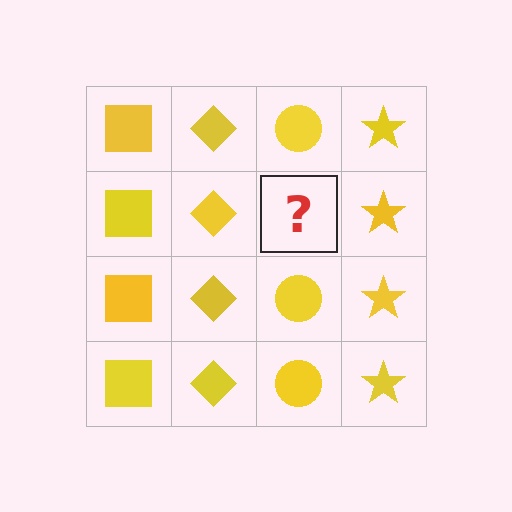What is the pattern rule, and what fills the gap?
The rule is that each column has a consistent shape. The gap should be filled with a yellow circle.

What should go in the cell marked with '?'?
The missing cell should contain a yellow circle.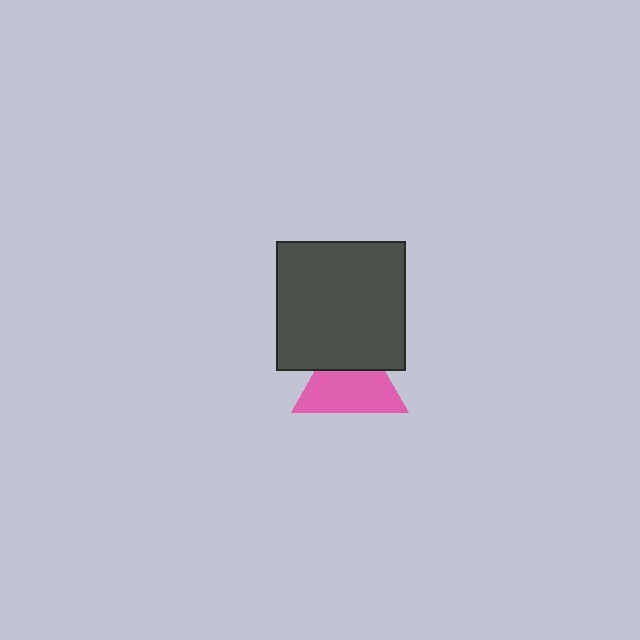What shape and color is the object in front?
The object in front is a dark gray square.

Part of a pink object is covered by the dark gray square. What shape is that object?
It is a triangle.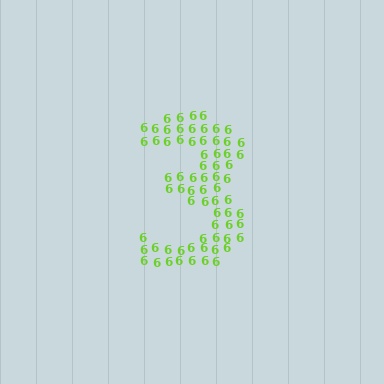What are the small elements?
The small elements are digit 6's.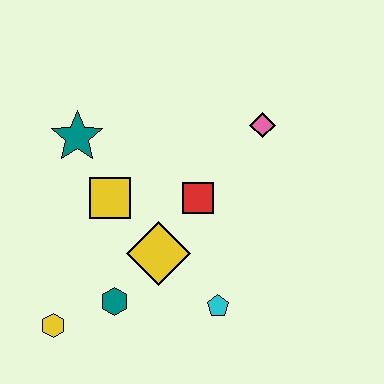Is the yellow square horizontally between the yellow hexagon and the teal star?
No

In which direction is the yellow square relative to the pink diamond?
The yellow square is to the left of the pink diamond.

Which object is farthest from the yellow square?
The pink diamond is farthest from the yellow square.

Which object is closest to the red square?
The yellow diamond is closest to the red square.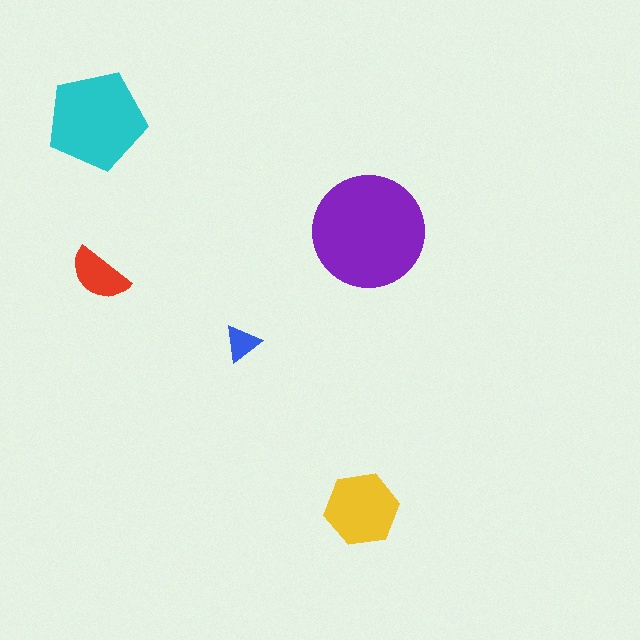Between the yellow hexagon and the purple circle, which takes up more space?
The purple circle.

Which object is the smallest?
The blue triangle.